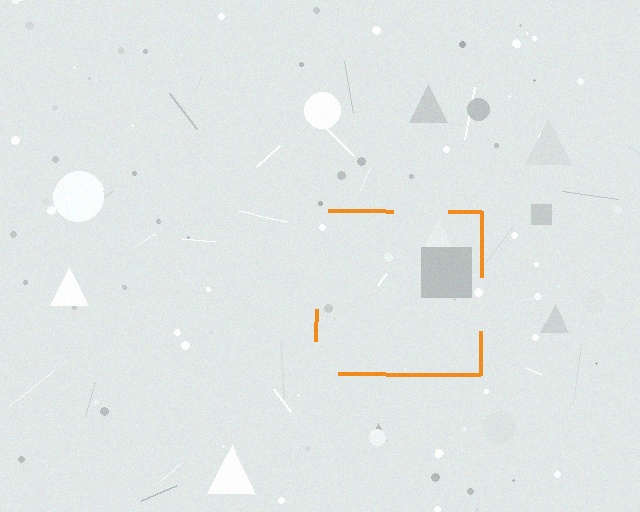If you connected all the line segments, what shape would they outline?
They would outline a square.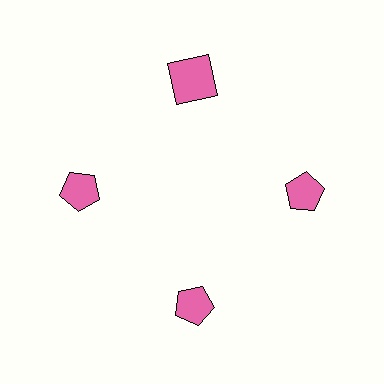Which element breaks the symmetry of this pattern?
The pink square at roughly the 12 o'clock position breaks the symmetry. All other shapes are pink pentagons.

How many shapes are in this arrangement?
There are 4 shapes arranged in a ring pattern.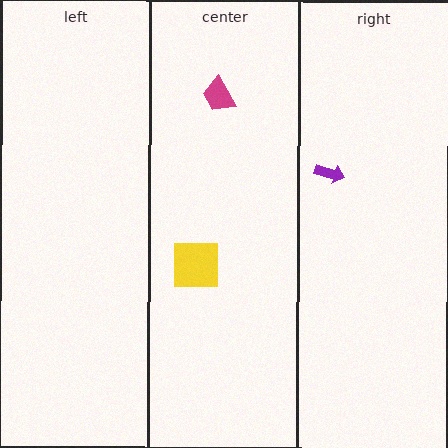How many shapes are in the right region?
1.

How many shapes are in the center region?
2.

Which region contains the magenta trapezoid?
The center region.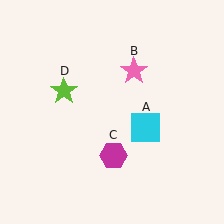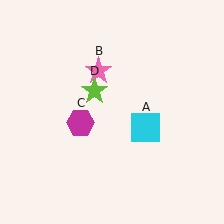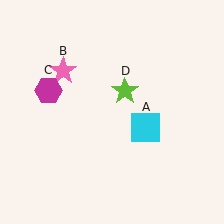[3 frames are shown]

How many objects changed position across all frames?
3 objects changed position: pink star (object B), magenta hexagon (object C), lime star (object D).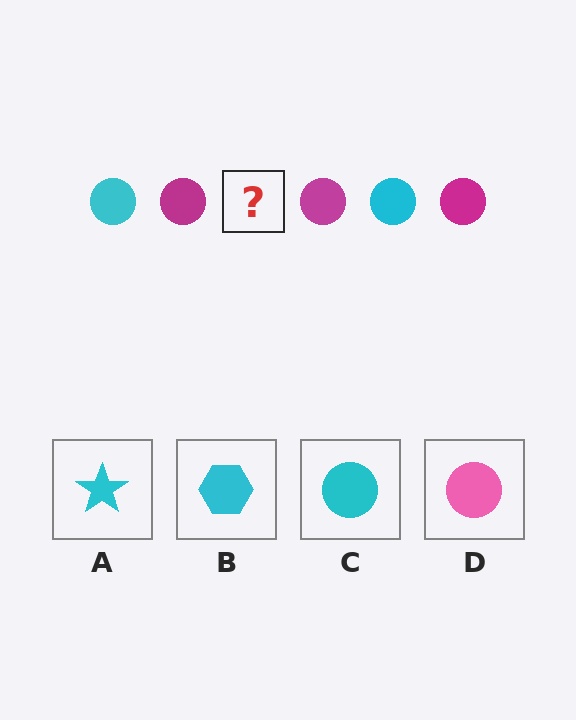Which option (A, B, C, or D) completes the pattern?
C.